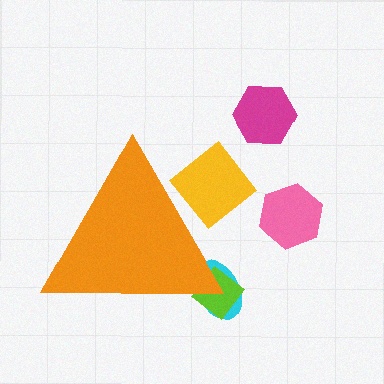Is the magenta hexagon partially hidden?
No, the magenta hexagon is fully visible.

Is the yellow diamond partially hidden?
Yes, the yellow diamond is partially hidden behind the orange triangle.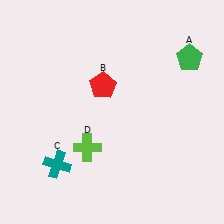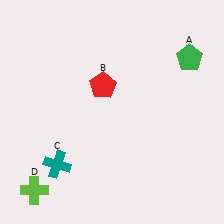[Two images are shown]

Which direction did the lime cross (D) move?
The lime cross (D) moved left.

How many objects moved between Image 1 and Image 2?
1 object moved between the two images.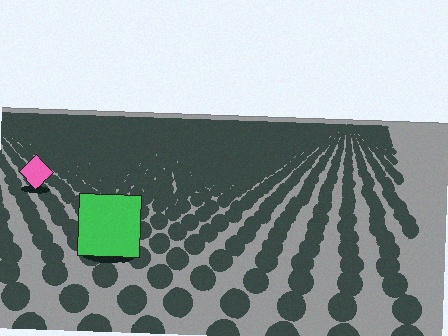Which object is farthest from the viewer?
The pink diamond is farthest from the viewer. It appears smaller and the ground texture around it is denser.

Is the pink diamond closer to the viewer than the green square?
No. The green square is closer — you can tell from the texture gradient: the ground texture is coarser near it.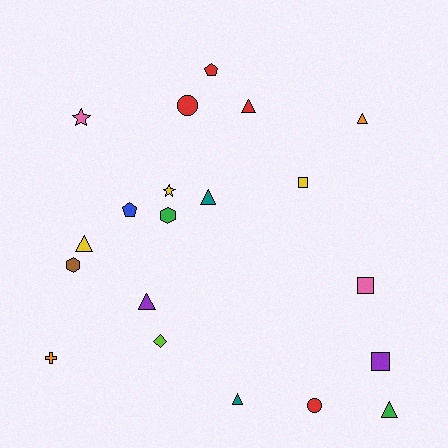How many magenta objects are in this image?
There are no magenta objects.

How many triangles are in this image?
There are 7 triangles.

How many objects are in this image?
There are 20 objects.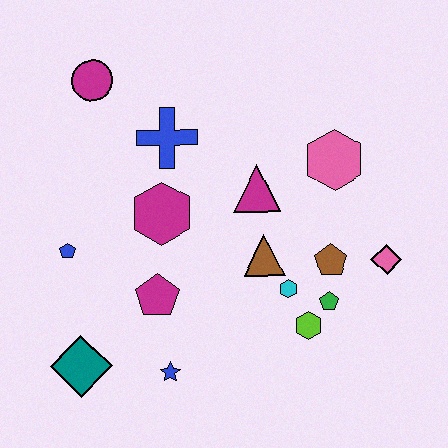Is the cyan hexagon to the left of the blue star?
No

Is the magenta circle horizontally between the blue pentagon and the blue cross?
Yes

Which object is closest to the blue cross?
The magenta hexagon is closest to the blue cross.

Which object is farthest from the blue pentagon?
The pink diamond is farthest from the blue pentagon.